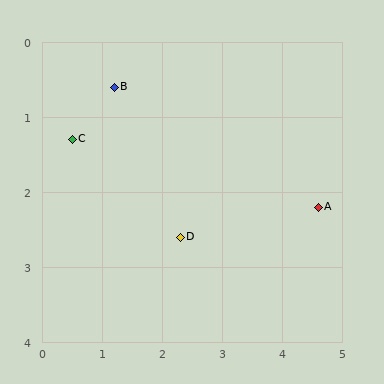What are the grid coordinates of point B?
Point B is at approximately (1.2, 0.6).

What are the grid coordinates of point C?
Point C is at approximately (0.5, 1.3).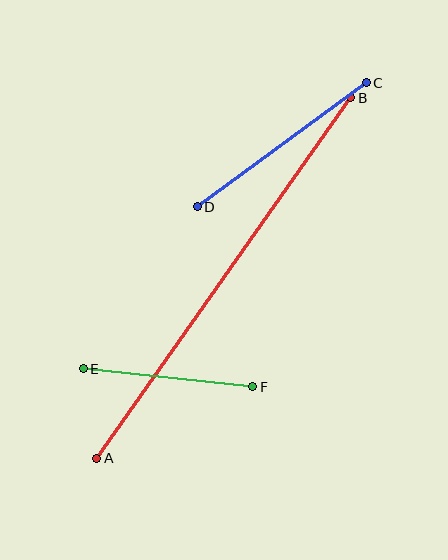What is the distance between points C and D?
The distance is approximately 209 pixels.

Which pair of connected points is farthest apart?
Points A and B are farthest apart.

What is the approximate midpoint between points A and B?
The midpoint is at approximately (224, 278) pixels.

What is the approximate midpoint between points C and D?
The midpoint is at approximately (282, 145) pixels.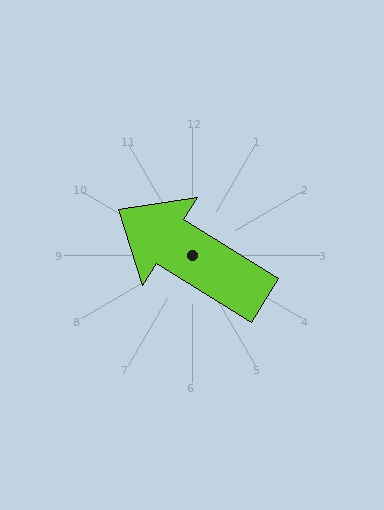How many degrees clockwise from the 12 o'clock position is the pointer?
Approximately 302 degrees.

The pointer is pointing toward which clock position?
Roughly 10 o'clock.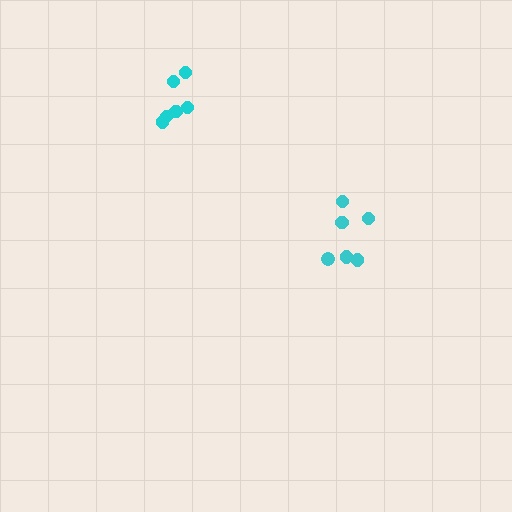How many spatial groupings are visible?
There are 2 spatial groupings.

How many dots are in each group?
Group 1: 6 dots, Group 2: 6 dots (12 total).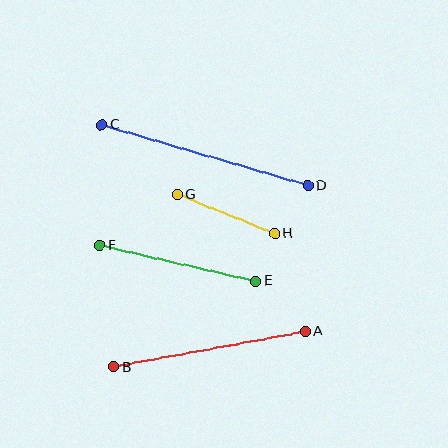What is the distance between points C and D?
The distance is approximately 215 pixels.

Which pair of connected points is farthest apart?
Points C and D are farthest apart.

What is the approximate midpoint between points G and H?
The midpoint is at approximately (226, 214) pixels.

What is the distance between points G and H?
The distance is approximately 105 pixels.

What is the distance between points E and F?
The distance is approximately 160 pixels.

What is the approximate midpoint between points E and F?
The midpoint is at approximately (178, 263) pixels.